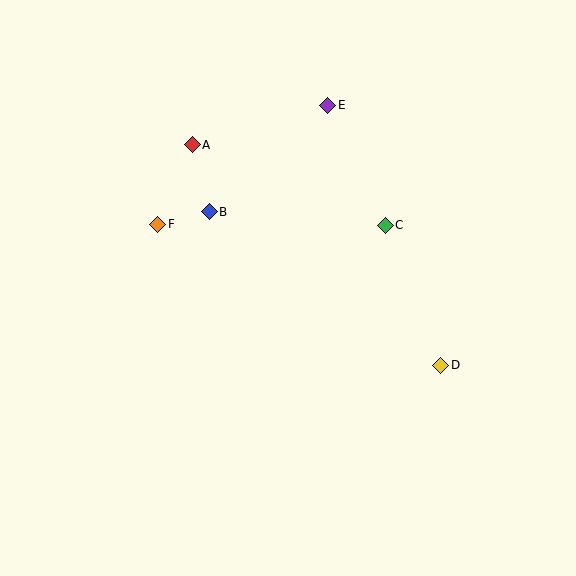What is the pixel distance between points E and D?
The distance between E and D is 283 pixels.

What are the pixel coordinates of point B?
Point B is at (209, 212).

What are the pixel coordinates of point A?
Point A is at (192, 145).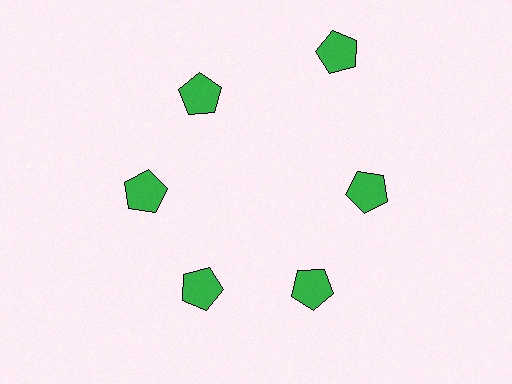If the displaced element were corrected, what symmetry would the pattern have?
It would have 6-fold rotational symmetry — the pattern would map onto itself every 60 degrees.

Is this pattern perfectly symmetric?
No. The 6 green pentagons are arranged in a ring, but one element near the 1 o'clock position is pushed outward from the center, breaking the 6-fold rotational symmetry.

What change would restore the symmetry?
The symmetry would be restored by moving it inward, back onto the ring so that all 6 pentagons sit at equal angles and equal distance from the center.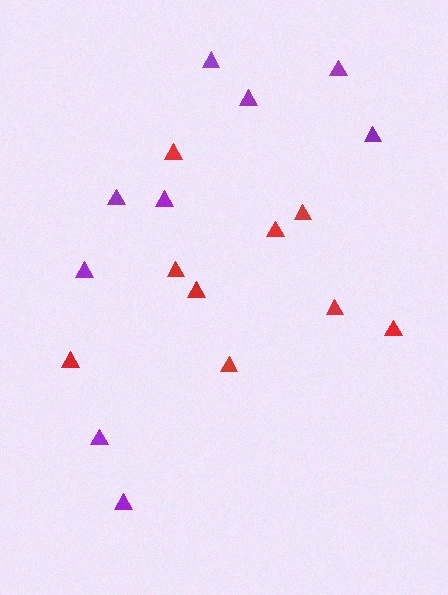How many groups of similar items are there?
There are 2 groups: one group of red triangles (9) and one group of purple triangles (9).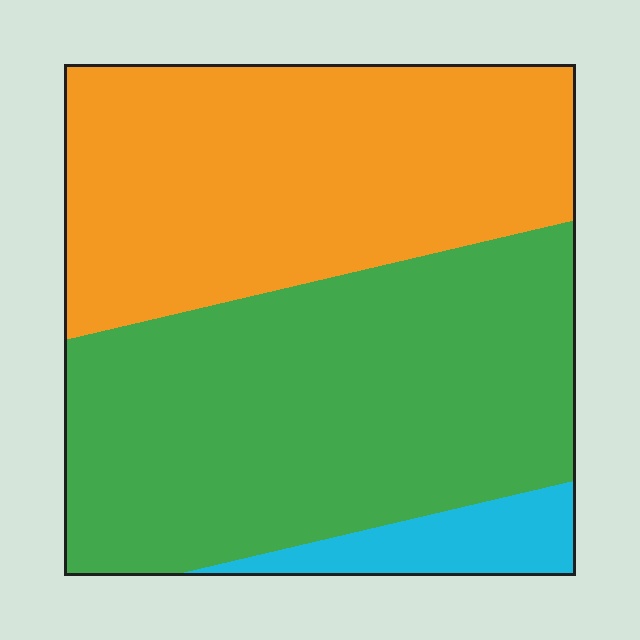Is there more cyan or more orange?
Orange.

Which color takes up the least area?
Cyan, at roughly 5%.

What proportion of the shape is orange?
Orange takes up between a quarter and a half of the shape.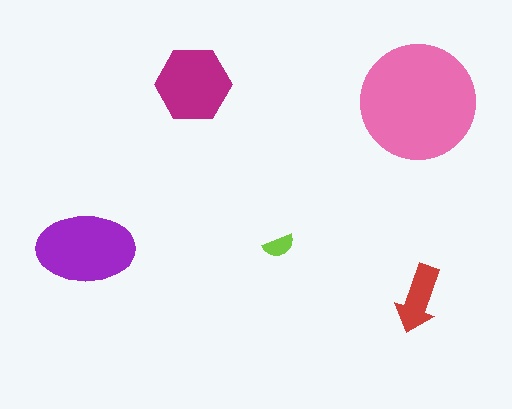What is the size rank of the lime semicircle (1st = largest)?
5th.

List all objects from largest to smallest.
The pink circle, the purple ellipse, the magenta hexagon, the red arrow, the lime semicircle.